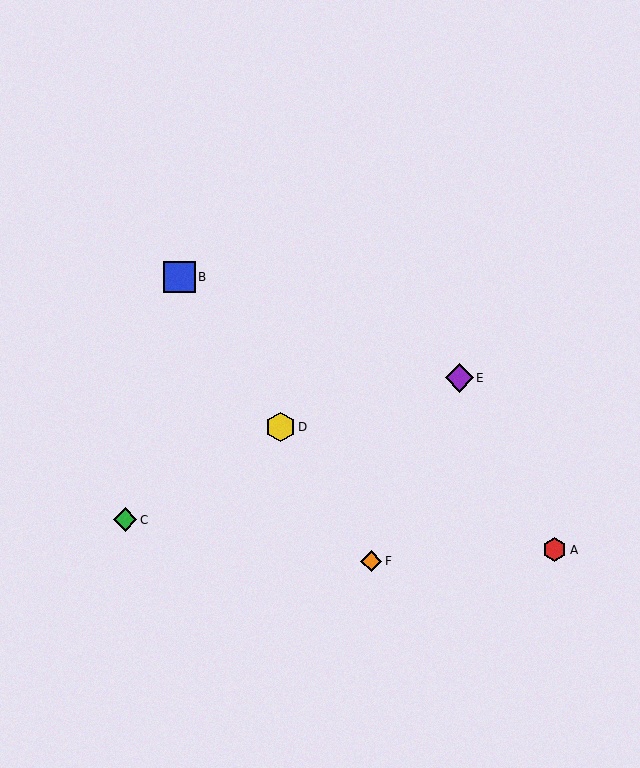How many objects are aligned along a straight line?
3 objects (B, D, F) are aligned along a straight line.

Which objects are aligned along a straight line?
Objects B, D, F are aligned along a straight line.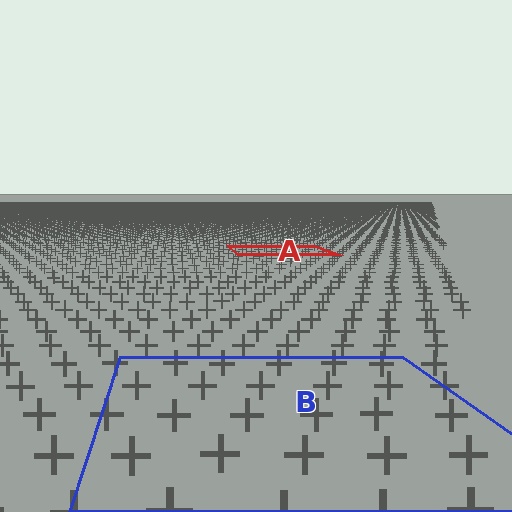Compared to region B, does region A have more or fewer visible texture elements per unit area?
Region A has more texture elements per unit area — they are packed more densely because it is farther away.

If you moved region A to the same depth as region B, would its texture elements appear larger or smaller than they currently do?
They would appear larger. At a closer depth, the same texture elements are projected at a bigger on-screen size.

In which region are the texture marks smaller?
The texture marks are smaller in region A, because it is farther away.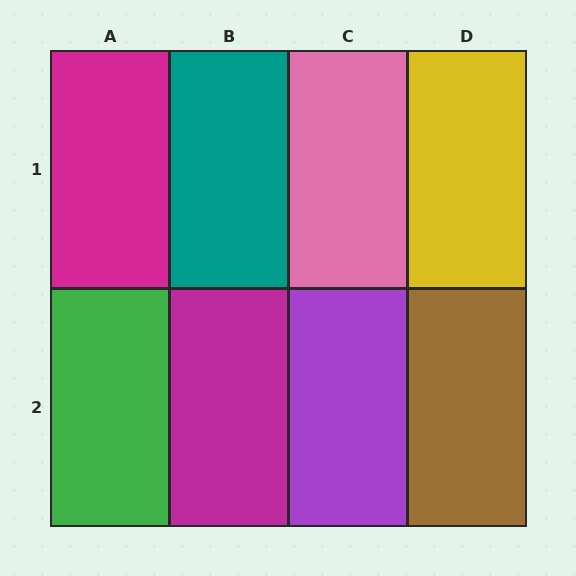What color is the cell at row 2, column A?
Green.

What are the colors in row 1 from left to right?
Magenta, teal, pink, yellow.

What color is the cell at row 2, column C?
Purple.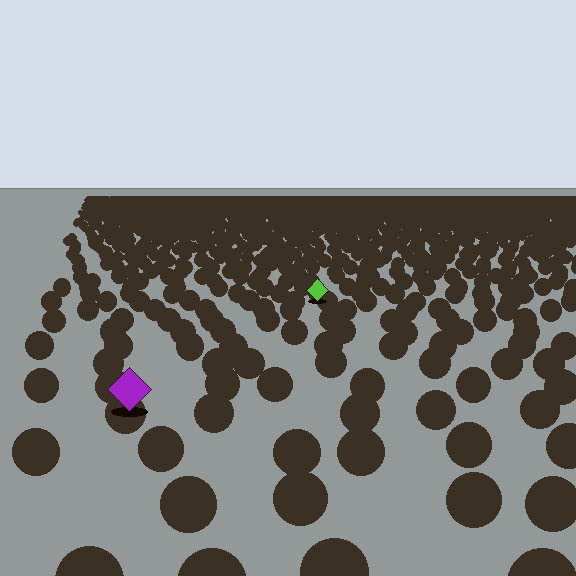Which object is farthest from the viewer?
The lime diamond is farthest from the viewer. It appears smaller and the ground texture around it is denser.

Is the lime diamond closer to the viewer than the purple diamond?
No. The purple diamond is closer — you can tell from the texture gradient: the ground texture is coarser near it.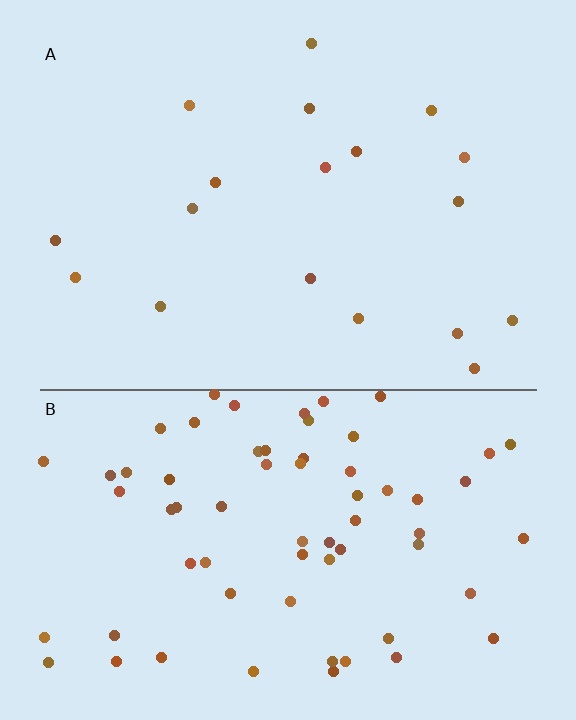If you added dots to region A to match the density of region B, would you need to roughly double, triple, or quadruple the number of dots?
Approximately quadruple.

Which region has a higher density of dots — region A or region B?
B (the bottom).